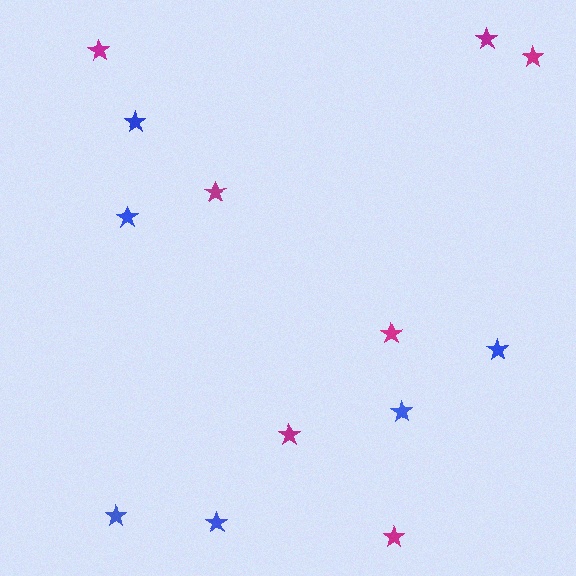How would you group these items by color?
There are 2 groups: one group of blue stars (6) and one group of magenta stars (7).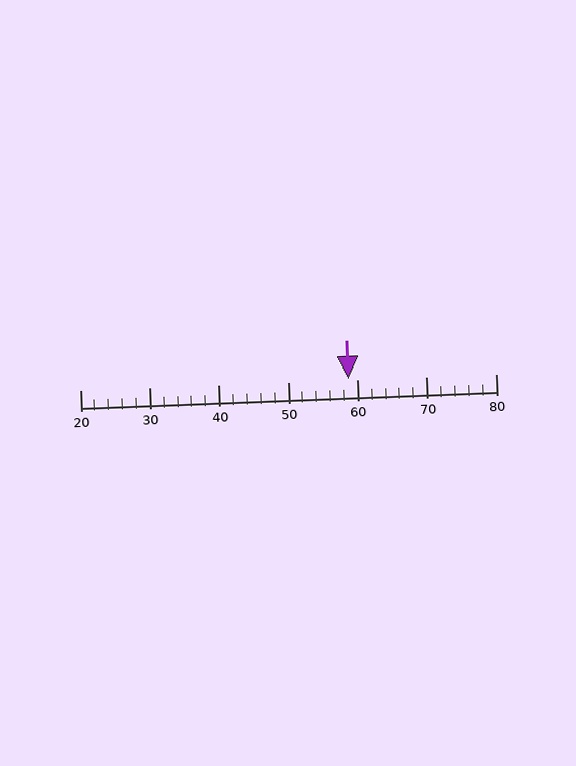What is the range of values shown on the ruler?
The ruler shows values from 20 to 80.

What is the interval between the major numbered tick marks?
The major tick marks are spaced 10 units apart.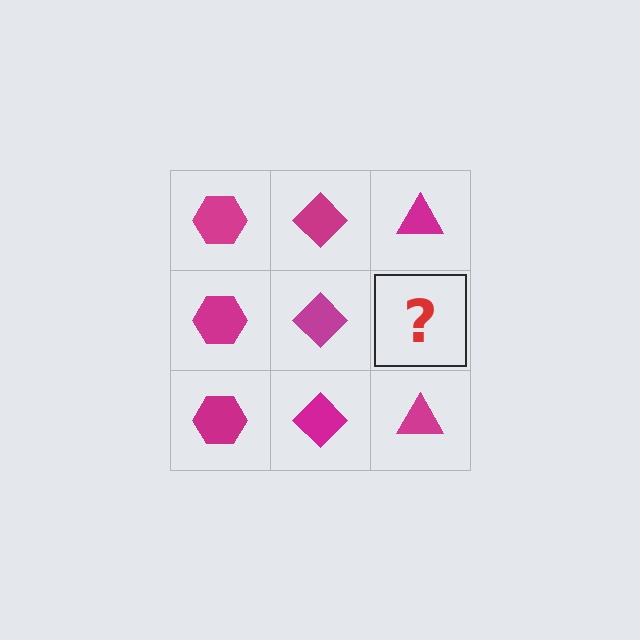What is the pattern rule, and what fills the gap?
The rule is that each column has a consistent shape. The gap should be filled with a magenta triangle.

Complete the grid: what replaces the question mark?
The question mark should be replaced with a magenta triangle.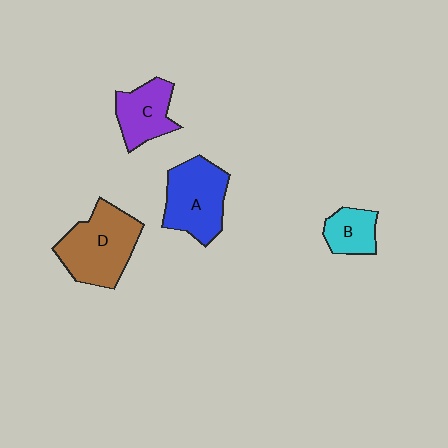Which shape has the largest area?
Shape D (brown).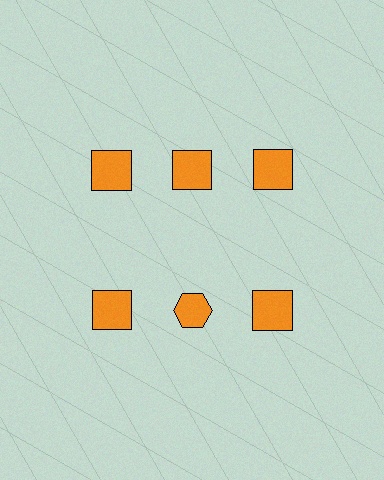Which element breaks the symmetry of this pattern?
The orange hexagon in the second row, second from left column breaks the symmetry. All other shapes are orange squares.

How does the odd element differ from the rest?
It has a different shape: hexagon instead of square.